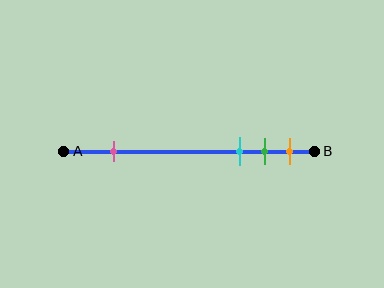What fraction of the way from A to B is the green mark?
The green mark is approximately 80% (0.8) of the way from A to B.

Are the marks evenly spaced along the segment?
No, the marks are not evenly spaced.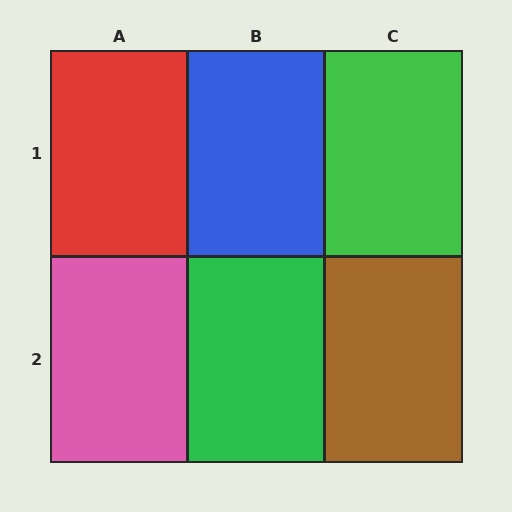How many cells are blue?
1 cell is blue.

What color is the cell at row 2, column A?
Pink.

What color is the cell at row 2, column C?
Brown.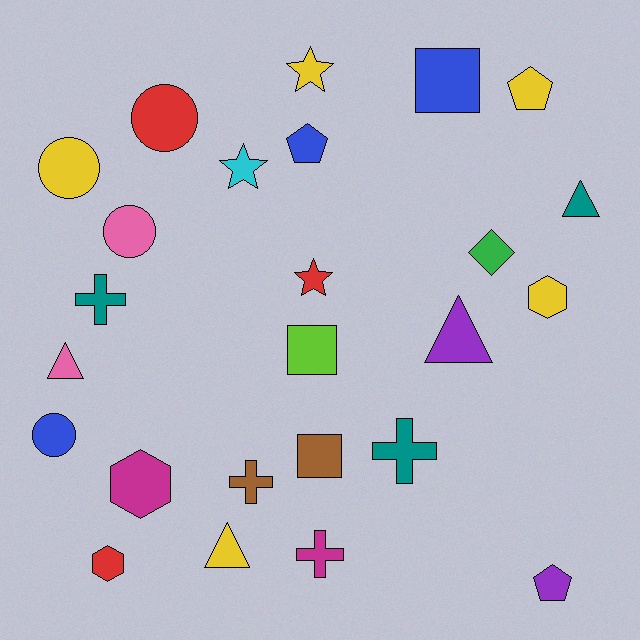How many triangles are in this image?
There are 4 triangles.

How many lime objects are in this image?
There is 1 lime object.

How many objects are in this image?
There are 25 objects.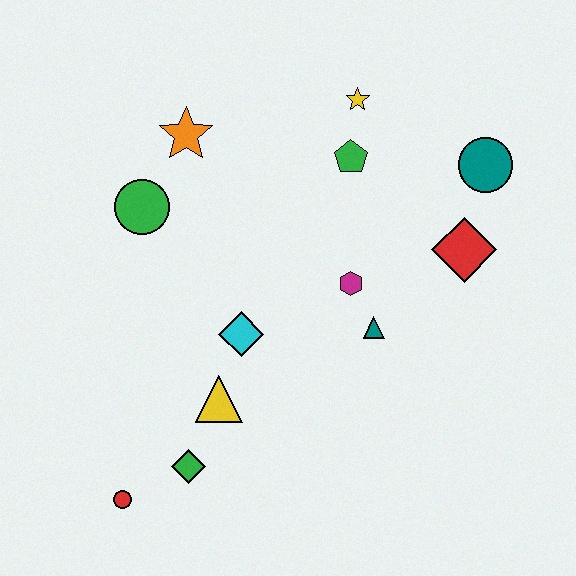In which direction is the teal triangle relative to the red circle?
The teal triangle is to the right of the red circle.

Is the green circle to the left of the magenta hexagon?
Yes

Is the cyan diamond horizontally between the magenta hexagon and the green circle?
Yes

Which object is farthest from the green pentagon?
The red circle is farthest from the green pentagon.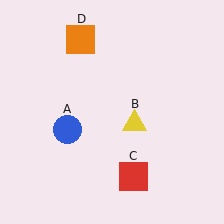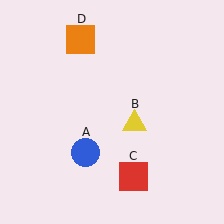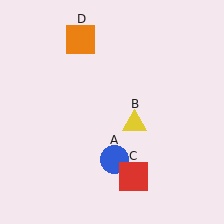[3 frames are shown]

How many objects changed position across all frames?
1 object changed position: blue circle (object A).